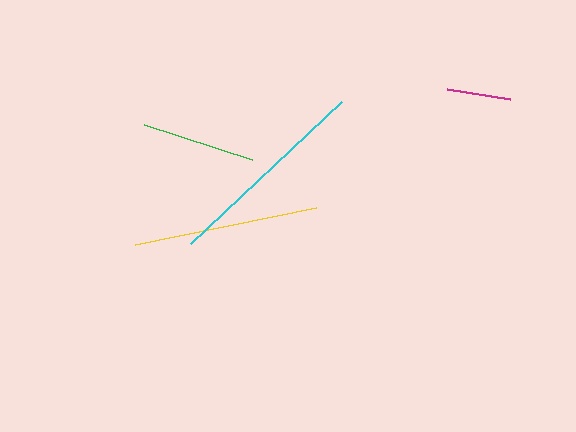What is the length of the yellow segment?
The yellow segment is approximately 185 pixels long.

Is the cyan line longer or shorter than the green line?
The cyan line is longer than the green line.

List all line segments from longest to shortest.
From longest to shortest: cyan, yellow, green, magenta.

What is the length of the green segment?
The green segment is approximately 113 pixels long.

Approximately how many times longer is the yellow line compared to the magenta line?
The yellow line is approximately 2.9 times the length of the magenta line.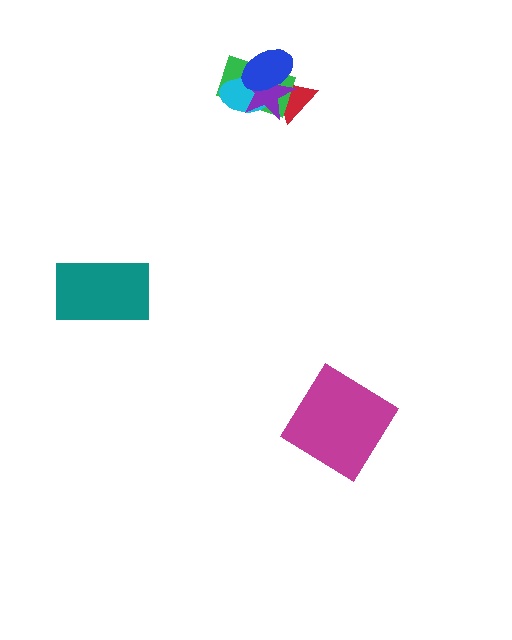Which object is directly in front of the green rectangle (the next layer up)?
The cyan ellipse is directly in front of the green rectangle.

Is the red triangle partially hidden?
Yes, it is partially covered by another shape.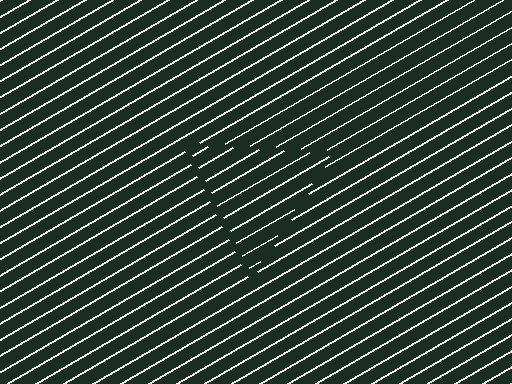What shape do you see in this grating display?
An illusory triangle. The interior of the shape contains the same grating, shifted by half a period — the contour is defined by the phase discontinuity where line-ends from the inner and outer gratings abut.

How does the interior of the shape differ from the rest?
The interior of the shape contains the same grating, shifted by half a period — the contour is defined by the phase discontinuity where line-ends from the inner and outer gratings abut.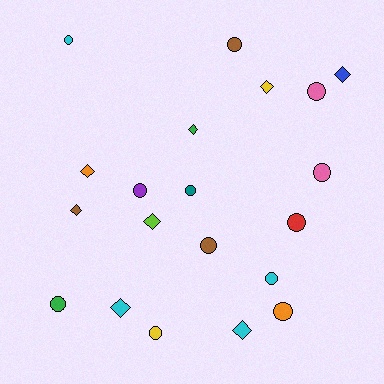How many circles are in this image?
There are 12 circles.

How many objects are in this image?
There are 20 objects.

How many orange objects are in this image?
There are 2 orange objects.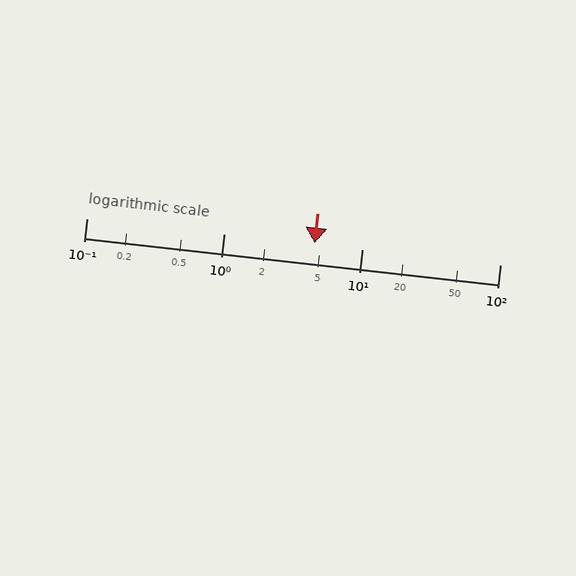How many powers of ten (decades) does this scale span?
The scale spans 3 decades, from 0.1 to 100.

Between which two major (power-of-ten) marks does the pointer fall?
The pointer is between 1 and 10.